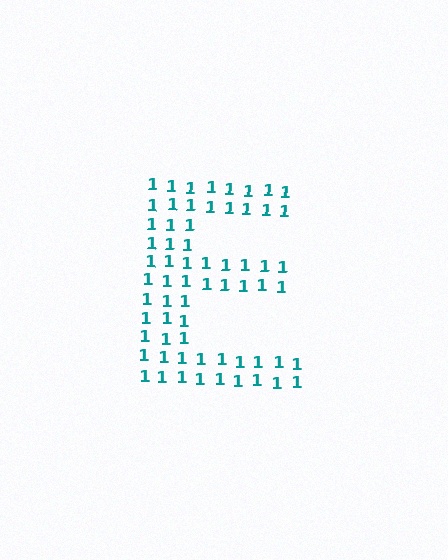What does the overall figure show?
The overall figure shows the letter E.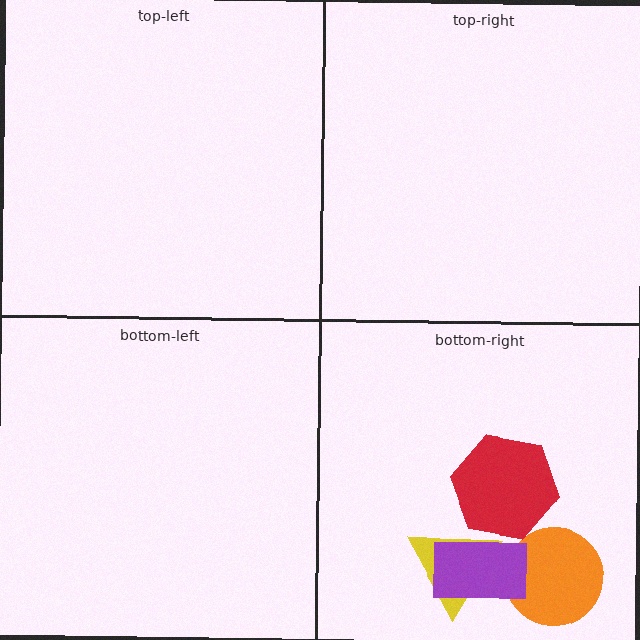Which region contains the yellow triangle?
The bottom-right region.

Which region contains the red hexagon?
The bottom-right region.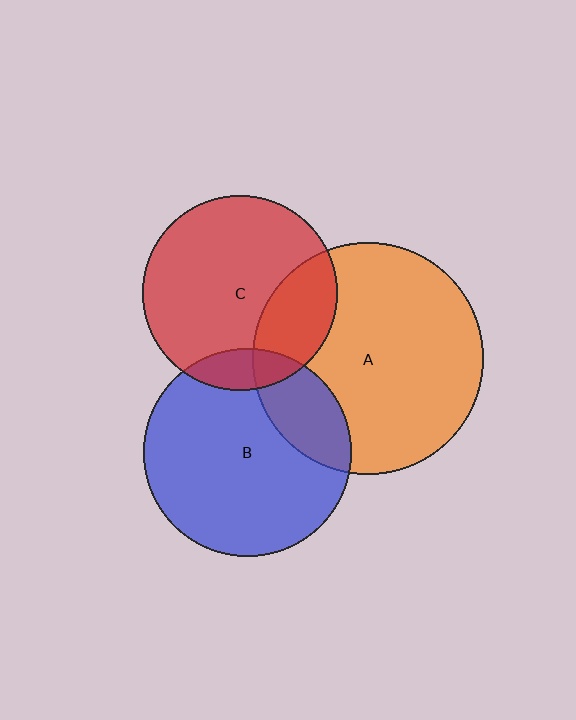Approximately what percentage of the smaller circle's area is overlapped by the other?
Approximately 10%.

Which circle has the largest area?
Circle A (orange).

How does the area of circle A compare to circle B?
Approximately 1.2 times.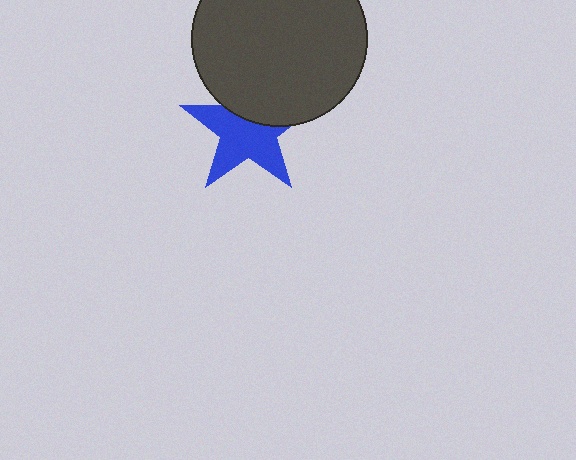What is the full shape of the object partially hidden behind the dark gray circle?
The partially hidden object is a blue star.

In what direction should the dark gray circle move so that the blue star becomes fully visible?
The dark gray circle should move up. That is the shortest direction to clear the overlap and leave the blue star fully visible.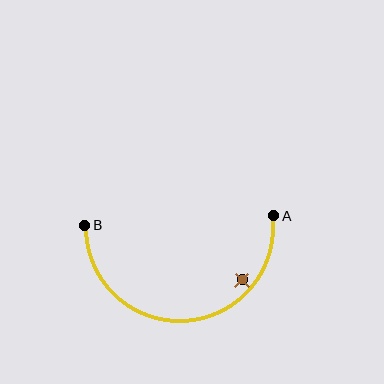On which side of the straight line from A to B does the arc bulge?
The arc bulges below the straight line connecting A and B.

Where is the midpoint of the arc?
The arc midpoint is the point on the curve farthest from the straight line joining A and B. It sits below that line.